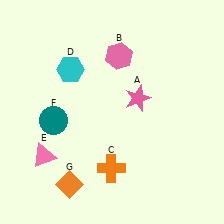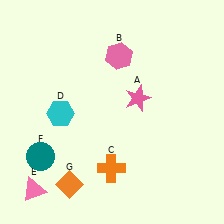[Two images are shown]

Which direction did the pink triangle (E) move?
The pink triangle (E) moved down.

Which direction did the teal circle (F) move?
The teal circle (F) moved down.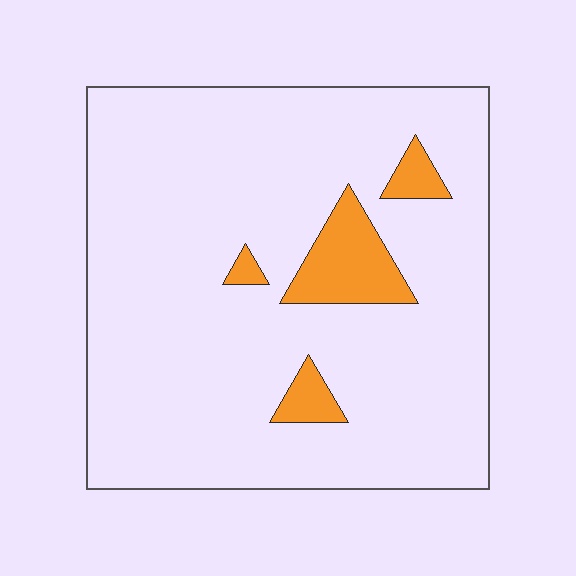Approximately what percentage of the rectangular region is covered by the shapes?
Approximately 10%.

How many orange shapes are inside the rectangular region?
4.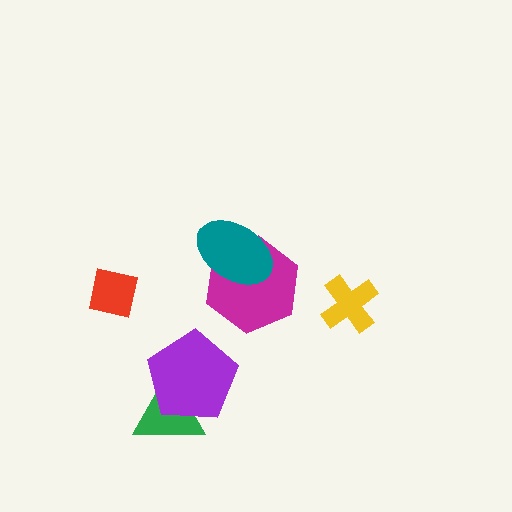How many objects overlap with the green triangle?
1 object overlaps with the green triangle.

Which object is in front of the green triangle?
The purple pentagon is in front of the green triangle.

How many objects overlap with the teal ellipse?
1 object overlaps with the teal ellipse.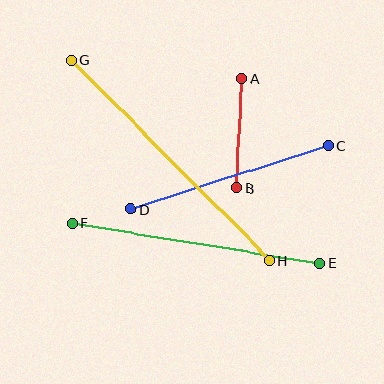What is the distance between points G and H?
The distance is approximately 282 pixels.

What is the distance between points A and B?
The distance is approximately 109 pixels.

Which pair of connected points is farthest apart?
Points G and H are farthest apart.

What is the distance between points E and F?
The distance is approximately 251 pixels.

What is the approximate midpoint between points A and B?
The midpoint is at approximately (239, 134) pixels.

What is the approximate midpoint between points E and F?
The midpoint is at approximately (196, 243) pixels.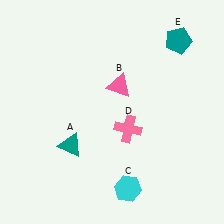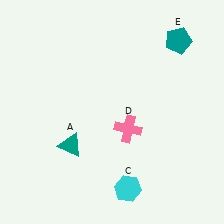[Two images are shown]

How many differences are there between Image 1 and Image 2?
There is 1 difference between the two images.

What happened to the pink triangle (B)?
The pink triangle (B) was removed in Image 2. It was in the top-right area of Image 1.